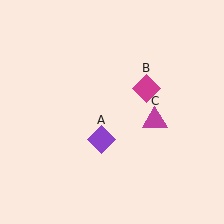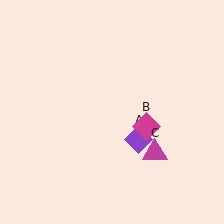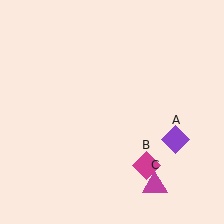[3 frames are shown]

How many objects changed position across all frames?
3 objects changed position: purple diamond (object A), magenta diamond (object B), magenta triangle (object C).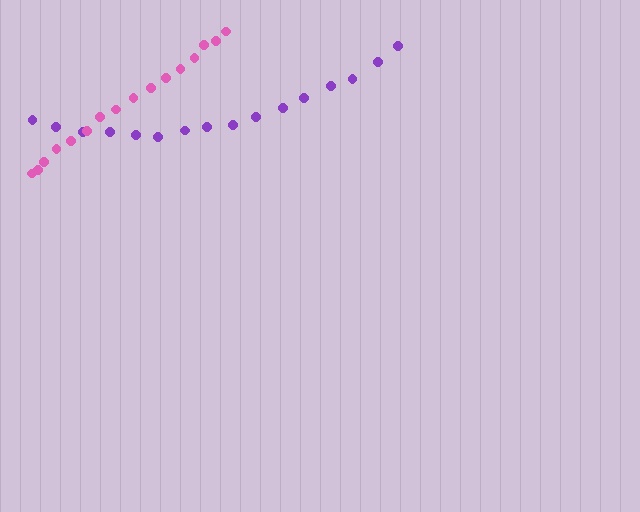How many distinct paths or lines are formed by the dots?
There are 2 distinct paths.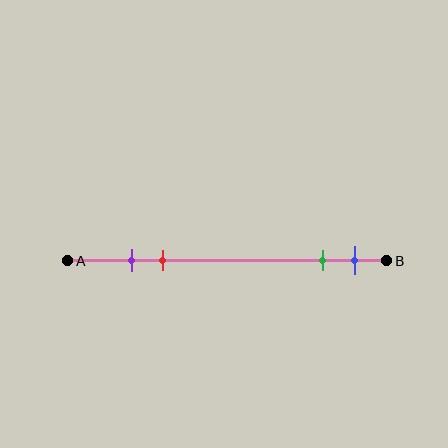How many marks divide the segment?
There are 4 marks dividing the segment.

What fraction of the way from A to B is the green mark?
The green mark is approximately 80% (0.8) of the way from A to B.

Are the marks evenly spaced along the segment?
No, the marks are not evenly spaced.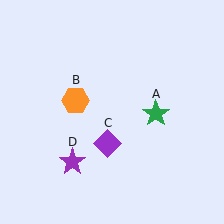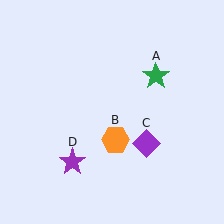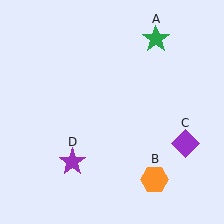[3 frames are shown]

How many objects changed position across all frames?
3 objects changed position: green star (object A), orange hexagon (object B), purple diamond (object C).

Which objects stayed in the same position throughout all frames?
Purple star (object D) remained stationary.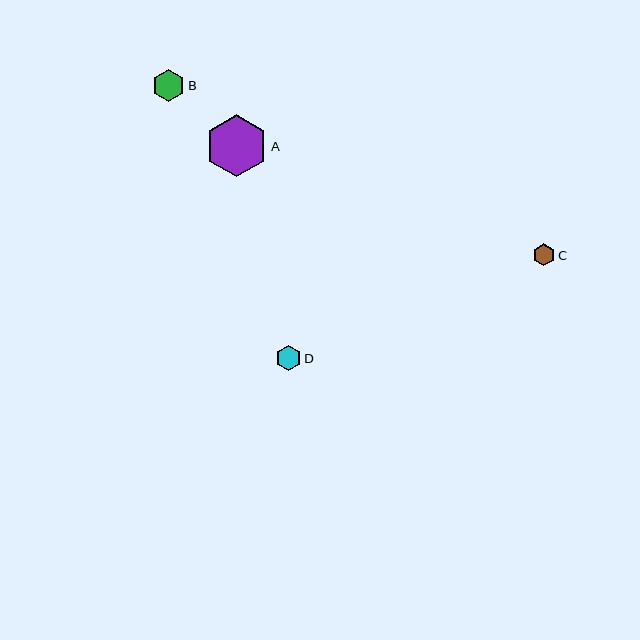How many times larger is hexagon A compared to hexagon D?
Hexagon A is approximately 2.5 times the size of hexagon D.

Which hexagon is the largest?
Hexagon A is the largest with a size of approximately 62 pixels.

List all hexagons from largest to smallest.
From largest to smallest: A, B, D, C.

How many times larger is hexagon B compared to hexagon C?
Hexagon B is approximately 1.5 times the size of hexagon C.